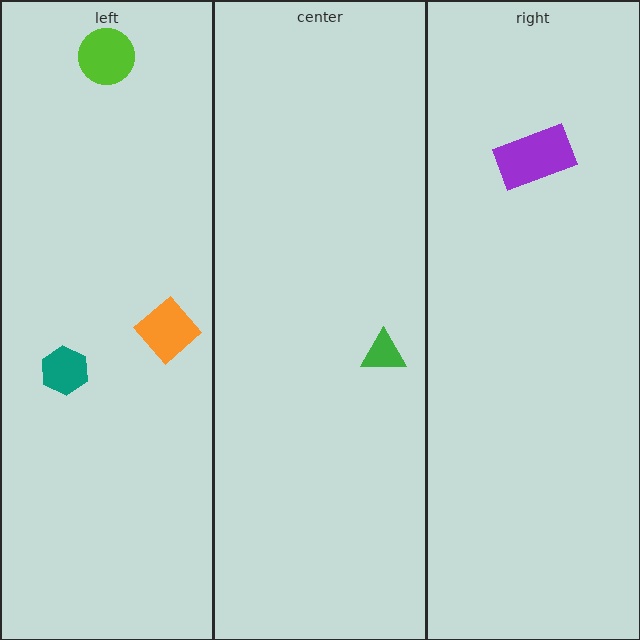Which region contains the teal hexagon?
The left region.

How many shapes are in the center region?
1.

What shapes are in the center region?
The green triangle.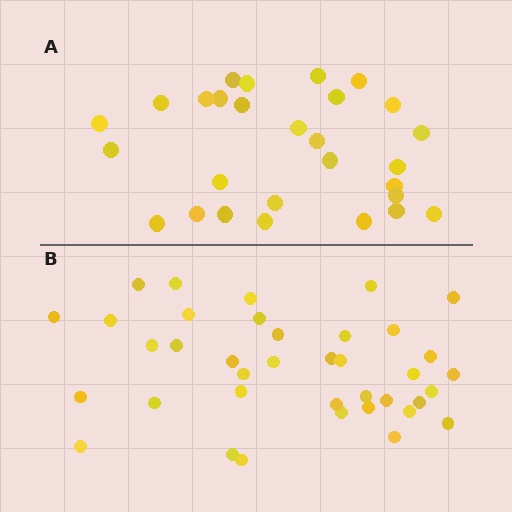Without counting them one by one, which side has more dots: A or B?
Region B (the bottom region) has more dots.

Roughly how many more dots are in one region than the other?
Region B has roughly 10 or so more dots than region A.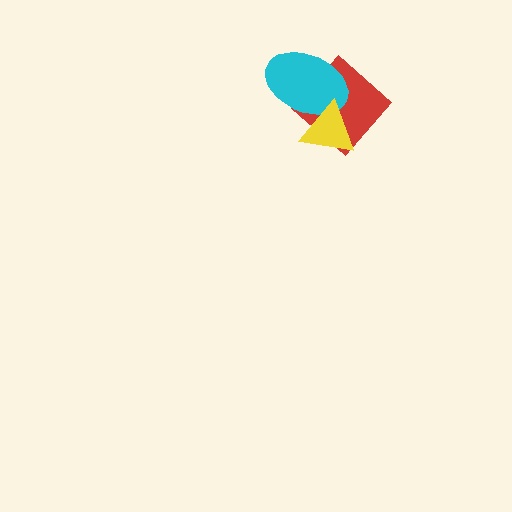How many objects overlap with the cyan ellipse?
2 objects overlap with the cyan ellipse.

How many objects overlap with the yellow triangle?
2 objects overlap with the yellow triangle.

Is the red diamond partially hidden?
Yes, it is partially covered by another shape.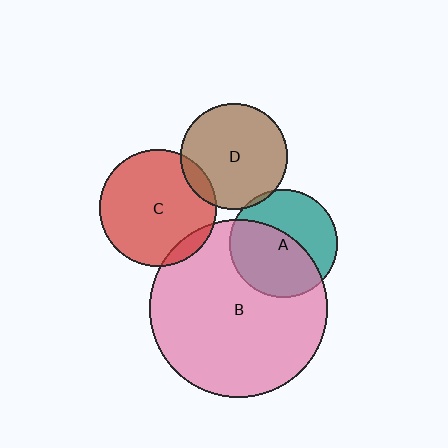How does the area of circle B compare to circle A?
Approximately 2.7 times.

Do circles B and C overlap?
Yes.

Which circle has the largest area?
Circle B (pink).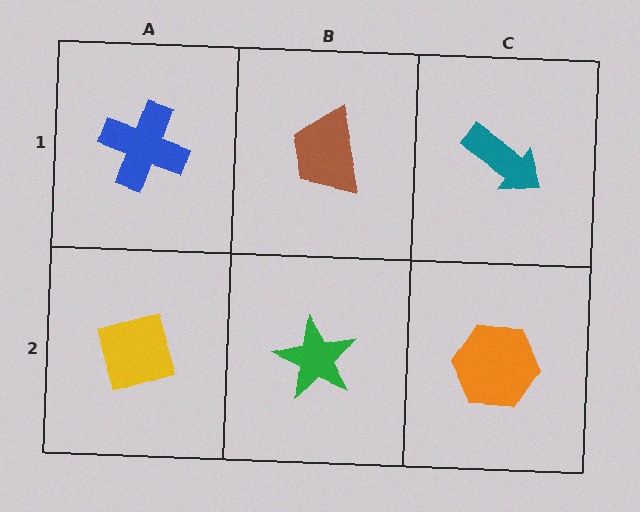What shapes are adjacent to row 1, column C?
An orange hexagon (row 2, column C), a brown trapezoid (row 1, column B).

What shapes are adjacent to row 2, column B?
A brown trapezoid (row 1, column B), a yellow diamond (row 2, column A), an orange hexagon (row 2, column C).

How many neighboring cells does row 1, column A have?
2.